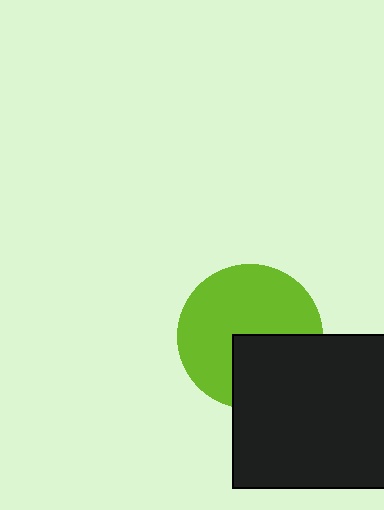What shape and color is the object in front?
The object in front is a black square.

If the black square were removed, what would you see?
You would see the complete lime circle.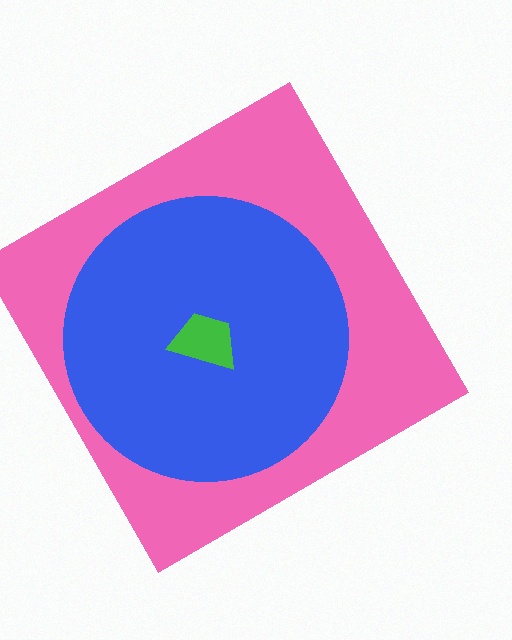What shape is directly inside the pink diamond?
The blue circle.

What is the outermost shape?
The pink diamond.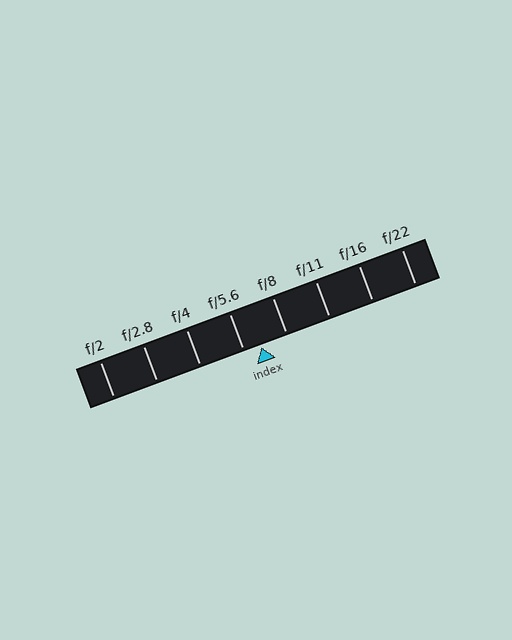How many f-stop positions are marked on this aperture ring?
There are 8 f-stop positions marked.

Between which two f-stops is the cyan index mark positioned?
The index mark is between f/5.6 and f/8.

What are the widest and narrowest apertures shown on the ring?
The widest aperture shown is f/2 and the narrowest is f/22.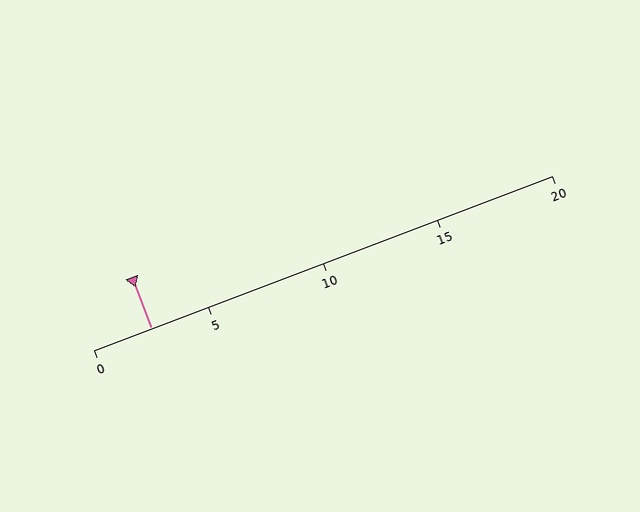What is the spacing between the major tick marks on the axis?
The major ticks are spaced 5 apart.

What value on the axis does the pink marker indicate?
The marker indicates approximately 2.5.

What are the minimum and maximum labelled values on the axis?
The axis runs from 0 to 20.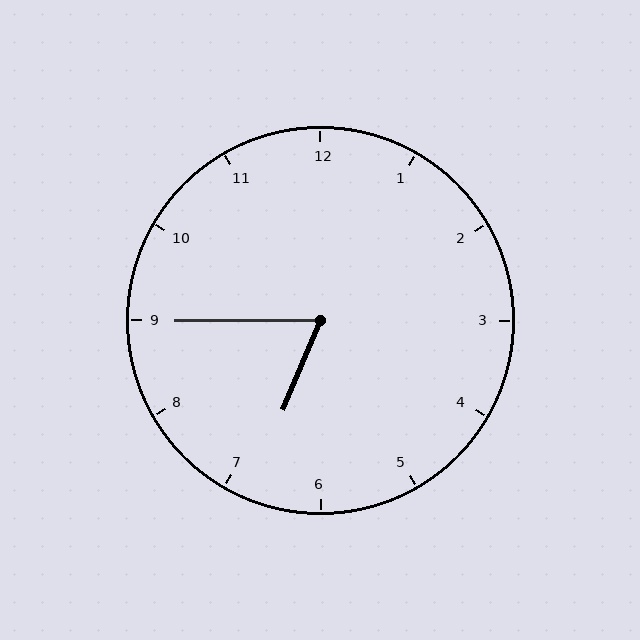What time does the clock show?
6:45.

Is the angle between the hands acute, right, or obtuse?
It is acute.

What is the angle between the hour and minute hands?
Approximately 68 degrees.